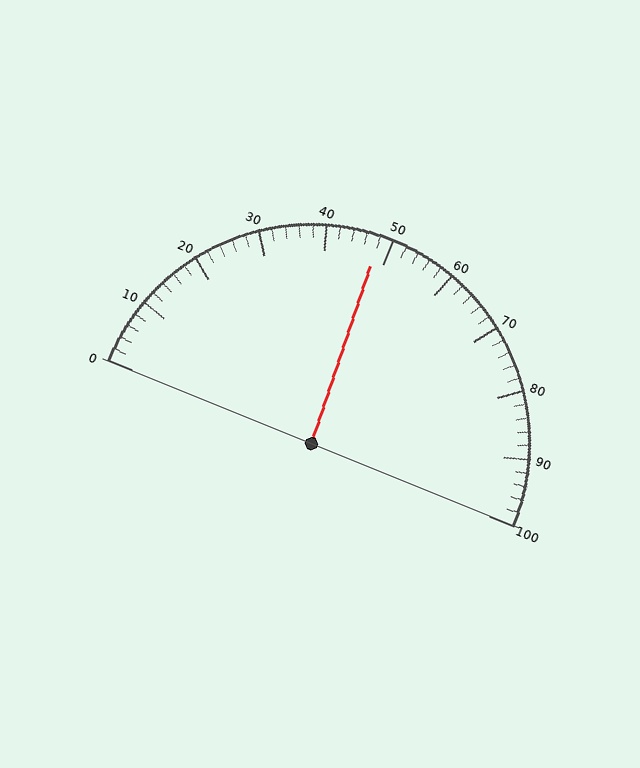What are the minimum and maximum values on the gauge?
The gauge ranges from 0 to 100.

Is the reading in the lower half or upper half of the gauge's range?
The reading is in the lower half of the range (0 to 100).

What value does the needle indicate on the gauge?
The needle indicates approximately 48.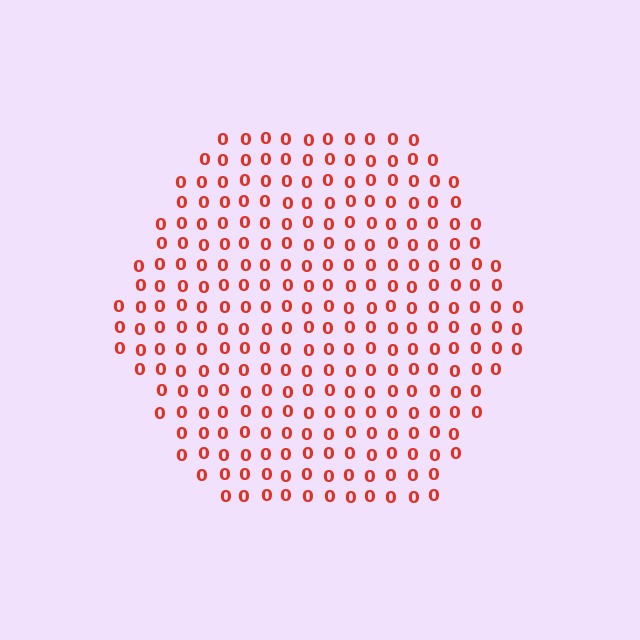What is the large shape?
The large shape is a hexagon.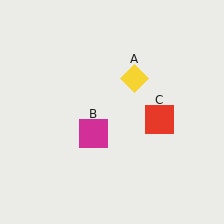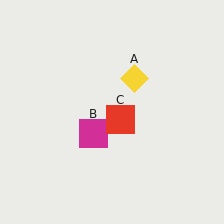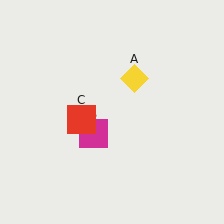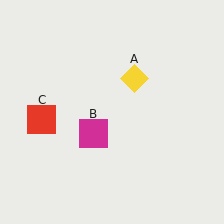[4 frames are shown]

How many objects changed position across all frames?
1 object changed position: red square (object C).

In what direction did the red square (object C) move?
The red square (object C) moved left.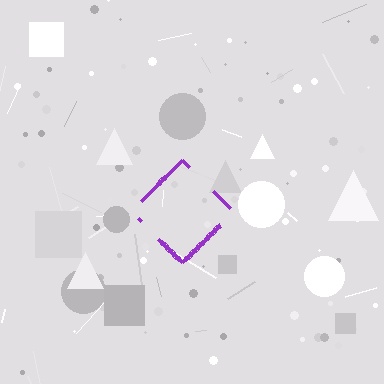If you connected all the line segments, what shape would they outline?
They would outline a diamond.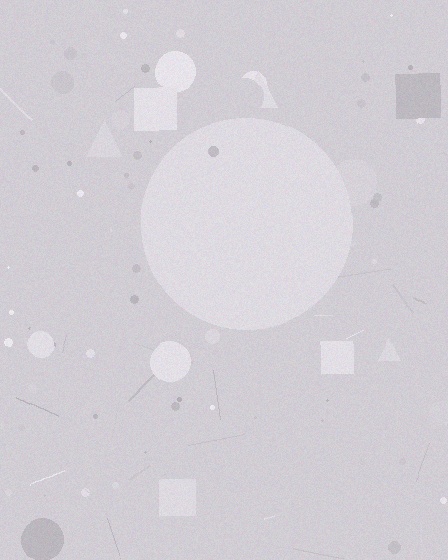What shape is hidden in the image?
A circle is hidden in the image.